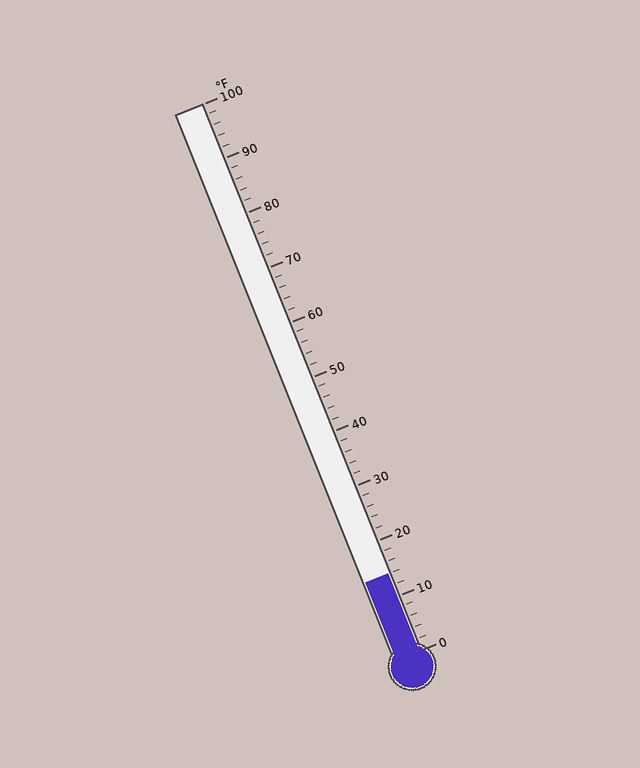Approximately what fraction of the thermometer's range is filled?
The thermometer is filled to approximately 15% of its range.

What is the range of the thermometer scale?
The thermometer scale ranges from 0°F to 100°F.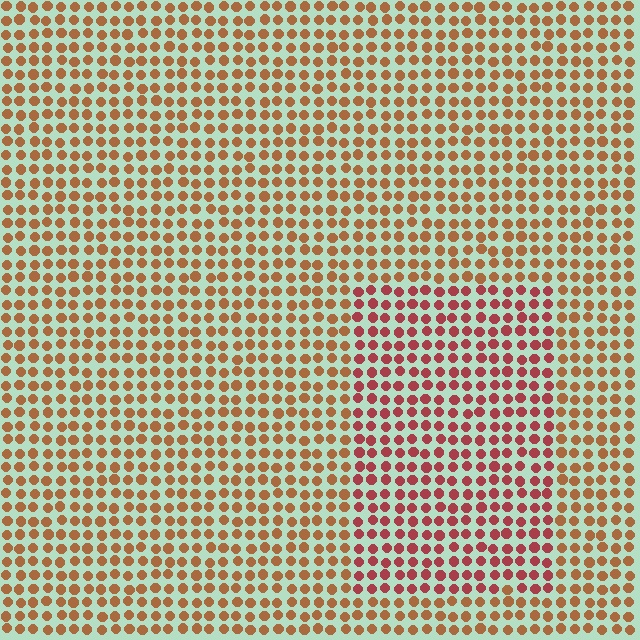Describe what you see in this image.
The image is filled with small brown elements in a uniform arrangement. A rectangle-shaped region is visible where the elements are tinted to a slightly different hue, forming a subtle color boundary.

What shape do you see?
I see a rectangle.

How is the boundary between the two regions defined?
The boundary is defined purely by a slight shift in hue (about 31 degrees). Spacing, size, and orientation are identical on both sides.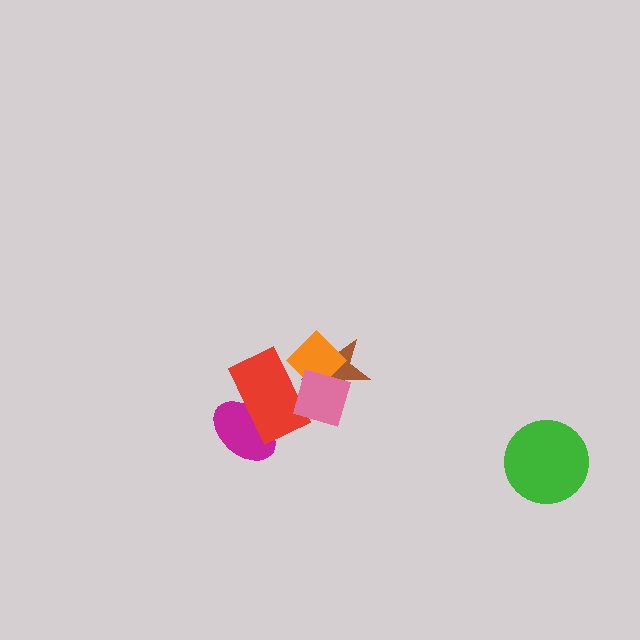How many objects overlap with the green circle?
0 objects overlap with the green circle.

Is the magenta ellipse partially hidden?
Yes, it is partially covered by another shape.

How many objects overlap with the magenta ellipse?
1 object overlaps with the magenta ellipse.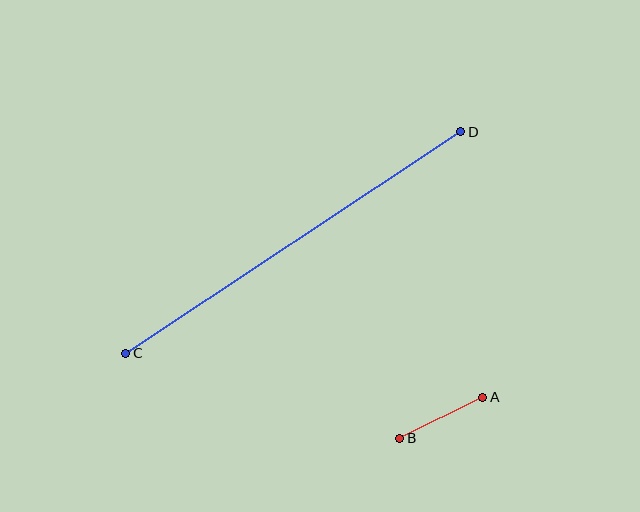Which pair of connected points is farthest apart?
Points C and D are farthest apart.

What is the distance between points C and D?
The distance is approximately 401 pixels.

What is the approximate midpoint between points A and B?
The midpoint is at approximately (441, 418) pixels.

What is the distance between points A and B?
The distance is approximately 93 pixels.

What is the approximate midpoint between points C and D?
The midpoint is at approximately (293, 242) pixels.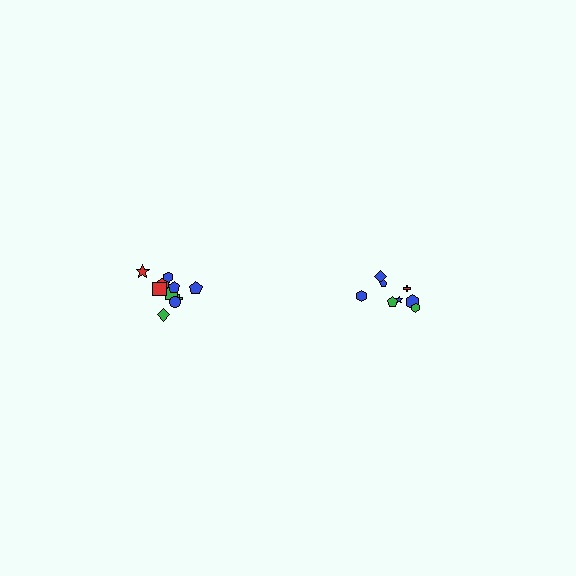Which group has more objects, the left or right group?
The left group.